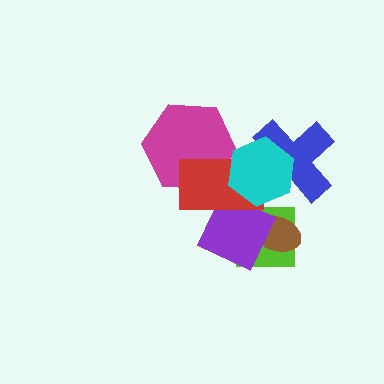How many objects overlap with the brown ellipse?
2 objects overlap with the brown ellipse.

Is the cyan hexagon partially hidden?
No, no other shape covers it.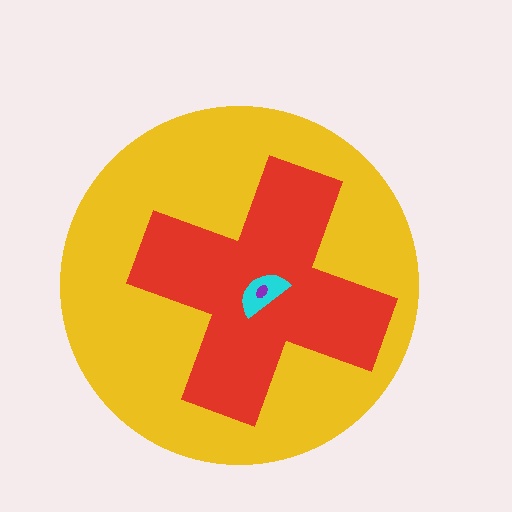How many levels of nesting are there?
4.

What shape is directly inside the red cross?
The cyan semicircle.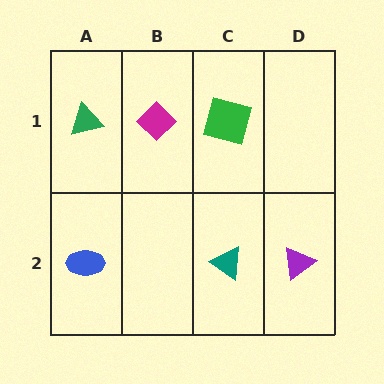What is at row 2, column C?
A teal triangle.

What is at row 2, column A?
A blue ellipse.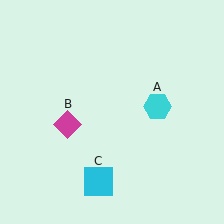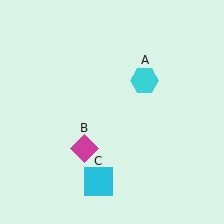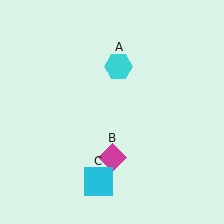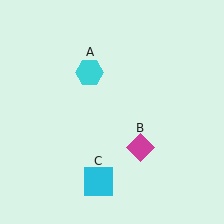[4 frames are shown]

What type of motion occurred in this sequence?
The cyan hexagon (object A), magenta diamond (object B) rotated counterclockwise around the center of the scene.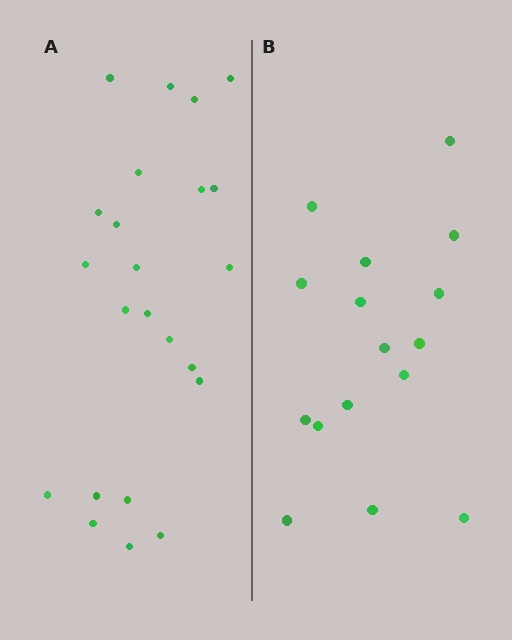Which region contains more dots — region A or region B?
Region A (the left region) has more dots.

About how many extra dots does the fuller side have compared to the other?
Region A has roughly 8 or so more dots than region B.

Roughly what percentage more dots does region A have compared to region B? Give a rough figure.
About 45% more.